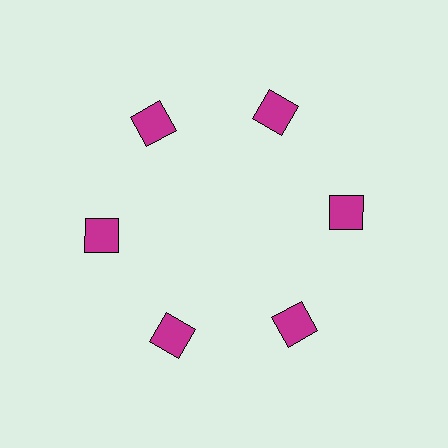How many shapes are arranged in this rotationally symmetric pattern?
There are 6 shapes, arranged in 6 groups of 1.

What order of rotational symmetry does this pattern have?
This pattern has 6-fold rotational symmetry.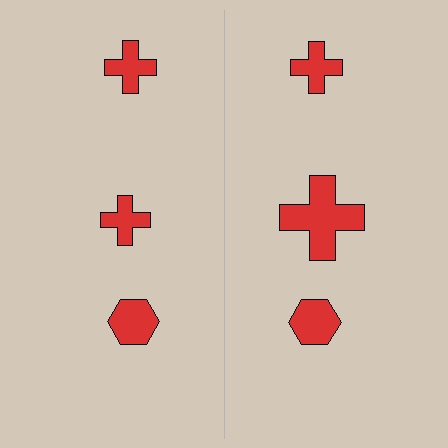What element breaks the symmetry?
The red cross on the right side has a different size than its mirror counterpart.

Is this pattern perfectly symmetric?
No, the pattern is not perfectly symmetric. The red cross on the right side has a different size than its mirror counterpart.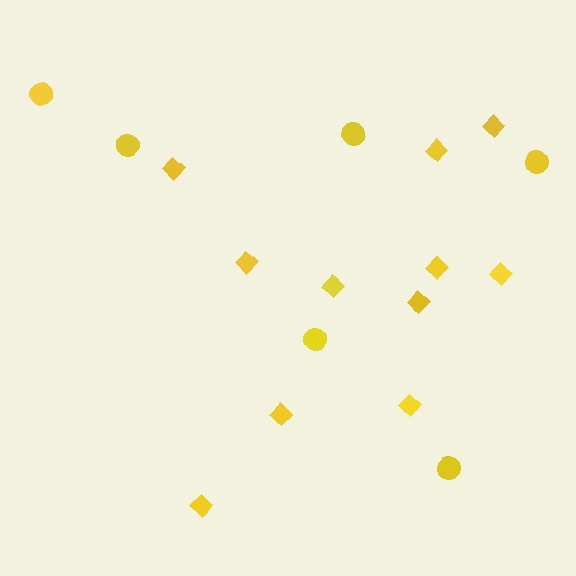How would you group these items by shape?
There are 2 groups: one group of circles (6) and one group of diamonds (11).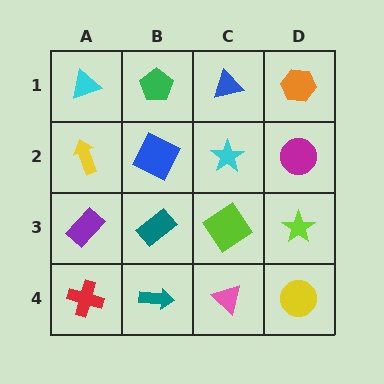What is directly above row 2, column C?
A blue triangle.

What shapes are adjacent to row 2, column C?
A blue triangle (row 1, column C), a lime diamond (row 3, column C), a blue square (row 2, column B), a magenta circle (row 2, column D).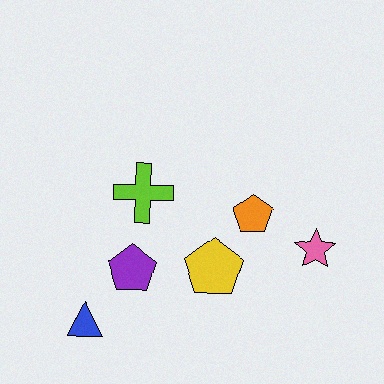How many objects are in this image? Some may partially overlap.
There are 6 objects.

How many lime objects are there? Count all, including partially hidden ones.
There is 1 lime object.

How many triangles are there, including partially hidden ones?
There is 1 triangle.